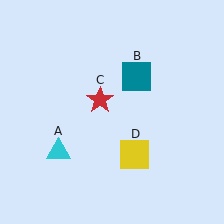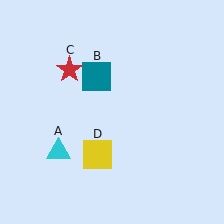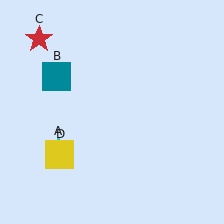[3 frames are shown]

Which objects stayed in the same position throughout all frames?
Cyan triangle (object A) remained stationary.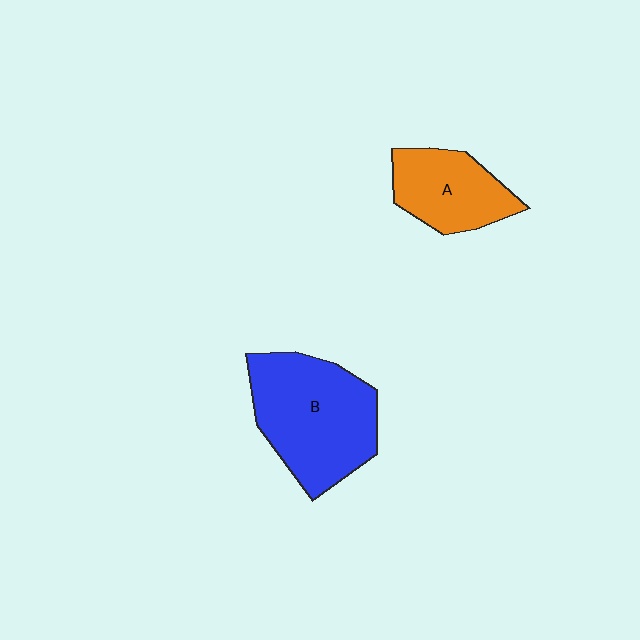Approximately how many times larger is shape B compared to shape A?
Approximately 1.7 times.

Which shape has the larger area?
Shape B (blue).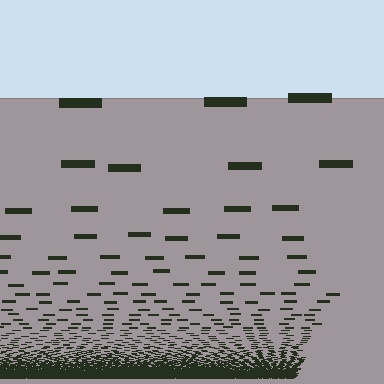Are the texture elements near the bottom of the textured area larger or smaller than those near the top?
Smaller. The gradient is inverted — elements near the bottom are smaller and denser.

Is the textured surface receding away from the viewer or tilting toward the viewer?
The surface appears to tilt toward the viewer. Texture elements get larger and sparser toward the top.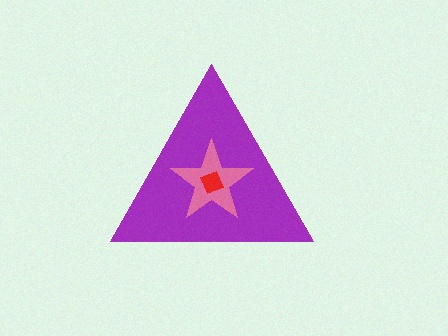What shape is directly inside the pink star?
The red diamond.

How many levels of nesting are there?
3.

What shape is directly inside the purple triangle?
The pink star.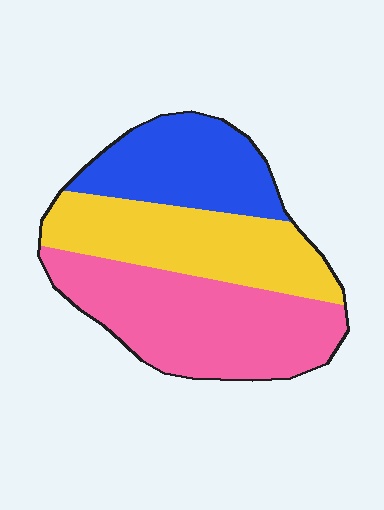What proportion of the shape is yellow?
Yellow covers about 30% of the shape.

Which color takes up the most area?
Pink, at roughly 40%.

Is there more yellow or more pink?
Pink.